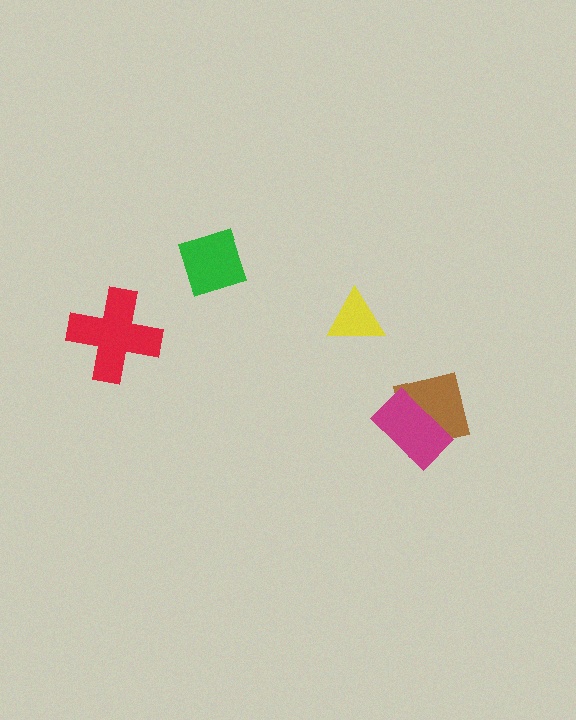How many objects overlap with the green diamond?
0 objects overlap with the green diamond.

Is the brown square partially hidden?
Yes, it is partially covered by another shape.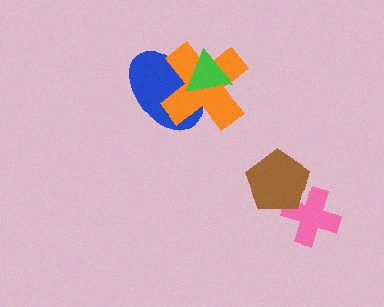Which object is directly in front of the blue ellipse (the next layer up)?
The orange cross is directly in front of the blue ellipse.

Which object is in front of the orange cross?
The green triangle is in front of the orange cross.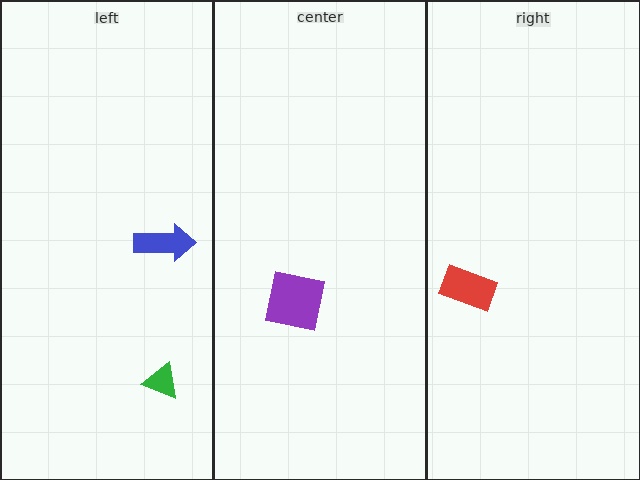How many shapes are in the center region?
1.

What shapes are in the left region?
The green triangle, the blue arrow.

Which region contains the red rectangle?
The right region.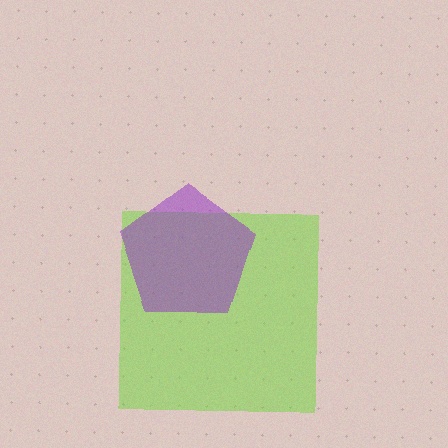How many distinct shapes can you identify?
There are 2 distinct shapes: a lime square, a purple pentagon.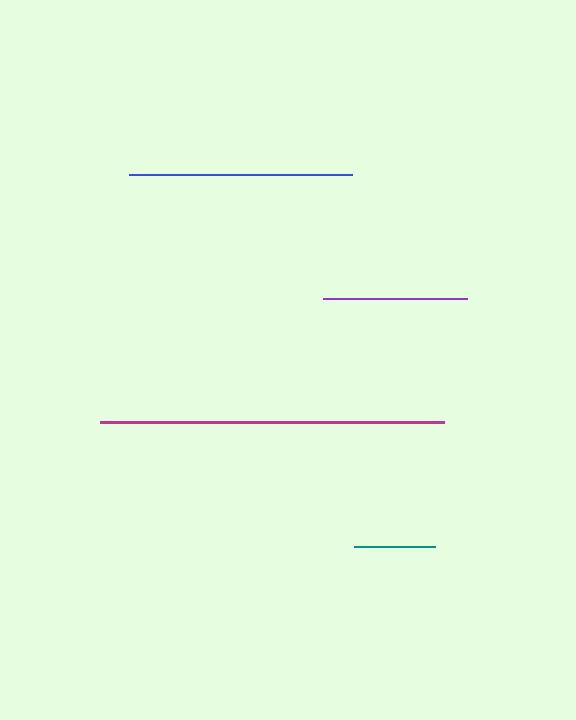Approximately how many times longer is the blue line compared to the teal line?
The blue line is approximately 2.8 times the length of the teal line.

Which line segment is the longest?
The magenta line is the longest at approximately 344 pixels.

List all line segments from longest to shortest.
From longest to shortest: magenta, blue, purple, teal.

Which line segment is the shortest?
The teal line is the shortest at approximately 81 pixels.